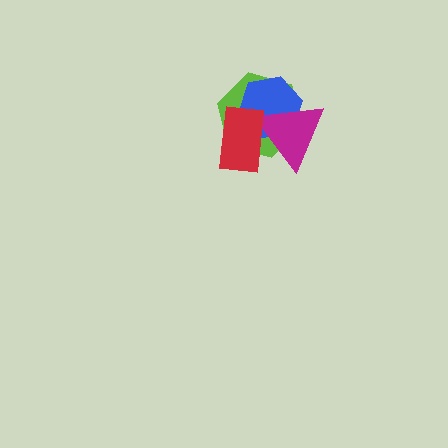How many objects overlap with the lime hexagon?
3 objects overlap with the lime hexagon.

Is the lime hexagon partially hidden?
Yes, it is partially covered by another shape.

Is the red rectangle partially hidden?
No, no other shape covers it.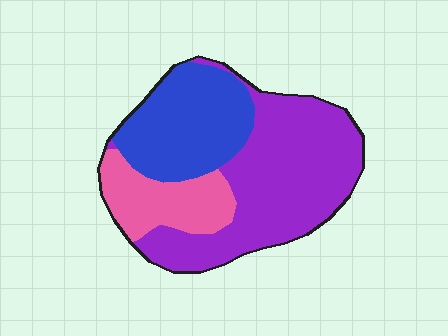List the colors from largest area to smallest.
From largest to smallest: purple, blue, pink.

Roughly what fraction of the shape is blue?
Blue takes up between a quarter and a half of the shape.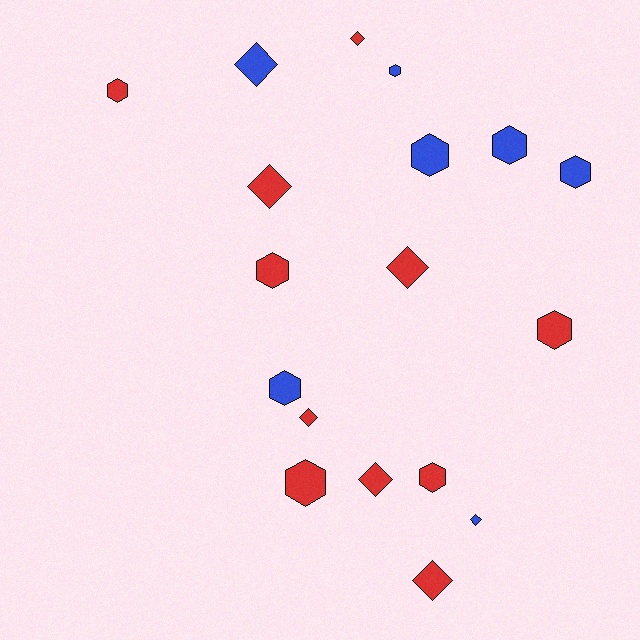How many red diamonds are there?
There are 6 red diamonds.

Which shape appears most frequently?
Hexagon, with 10 objects.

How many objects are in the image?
There are 18 objects.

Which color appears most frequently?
Red, with 11 objects.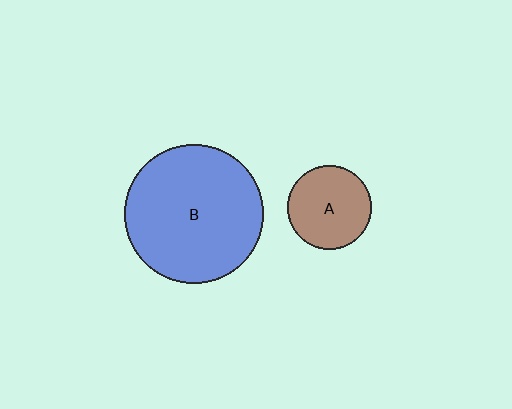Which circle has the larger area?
Circle B (blue).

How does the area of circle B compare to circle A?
Approximately 2.8 times.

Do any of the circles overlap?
No, none of the circles overlap.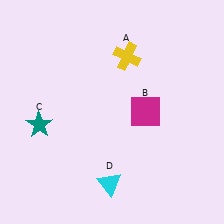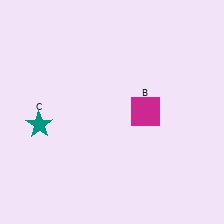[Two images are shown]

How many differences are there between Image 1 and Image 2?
There are 2 differences between the two images.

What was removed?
The cyan triangle (D), the yellow cross (A) were removed in Image 2.